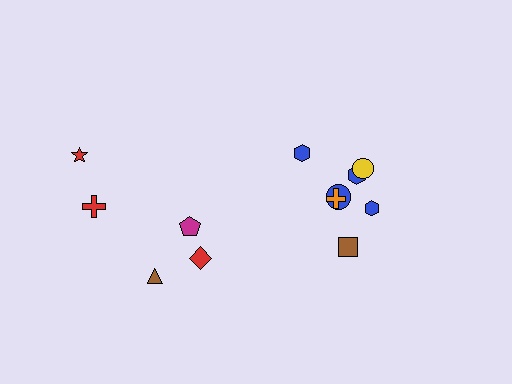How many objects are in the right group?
There are 7 objects.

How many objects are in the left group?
There are 5 objects.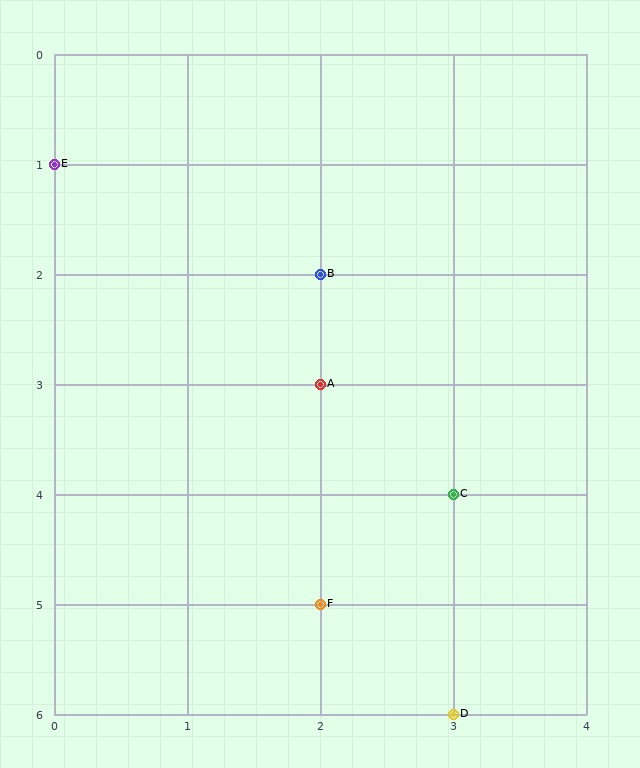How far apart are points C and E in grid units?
Points C and E are 3 columns and 3 rows apart (about 4.2 grid units diagonally).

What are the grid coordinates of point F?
Point F is at grid coordinates (2, 5).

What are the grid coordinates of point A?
Point A is at grid coordinates (2, 3).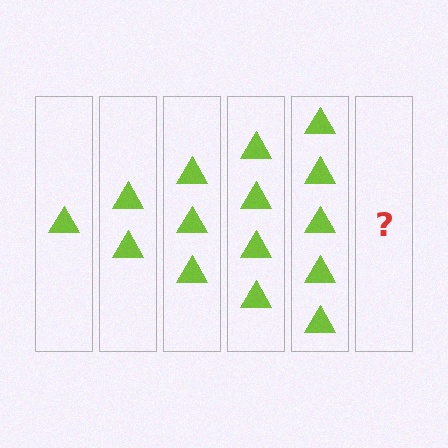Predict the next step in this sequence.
The next step is 6 triangles.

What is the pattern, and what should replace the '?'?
The pattern is that each step adds one more triangle. The '?' should be 6 triangles.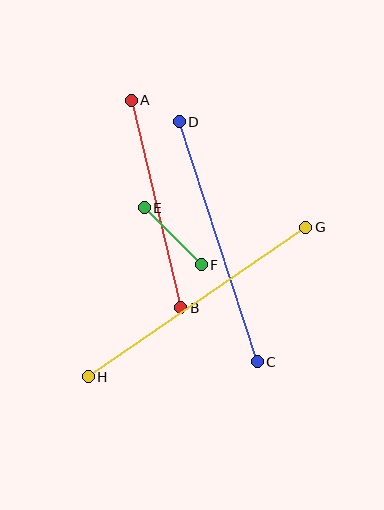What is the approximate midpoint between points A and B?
The midpoint is at approximately (156, 204) pixels.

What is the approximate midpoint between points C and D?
The midpoint is at approximately (218, 242) pixels.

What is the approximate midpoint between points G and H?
The midpoint is at approximately (197, 302) pixels.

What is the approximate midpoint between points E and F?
The midpoint is at approximately (173, 236) pixels.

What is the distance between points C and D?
The distance is approximately 252 pixels.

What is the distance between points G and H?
The distance is approximately 264 pixels.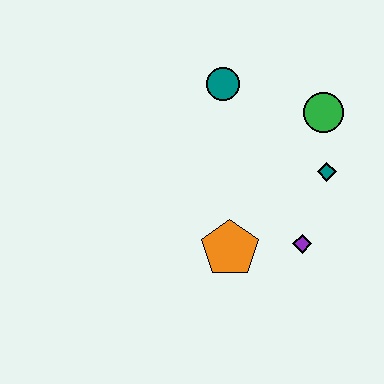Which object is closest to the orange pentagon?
The purple diamond is closest to the orange pentagon.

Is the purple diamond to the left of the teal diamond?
Yes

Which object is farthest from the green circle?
The orange pentagon is farthest from the green circle.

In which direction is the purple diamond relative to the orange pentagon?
The purple diamond is to the right of the orange pentagon.